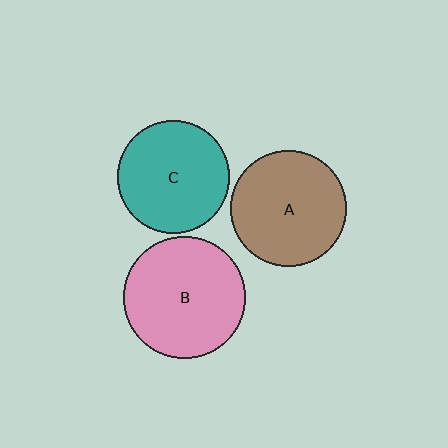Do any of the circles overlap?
No, none of the circles overlap.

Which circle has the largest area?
Circle B (pink).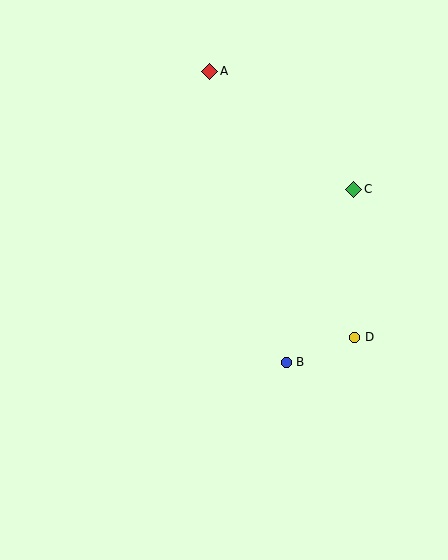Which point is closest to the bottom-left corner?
Point B is closest to the bottom-left corner.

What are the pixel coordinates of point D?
Point D is at (355, 337).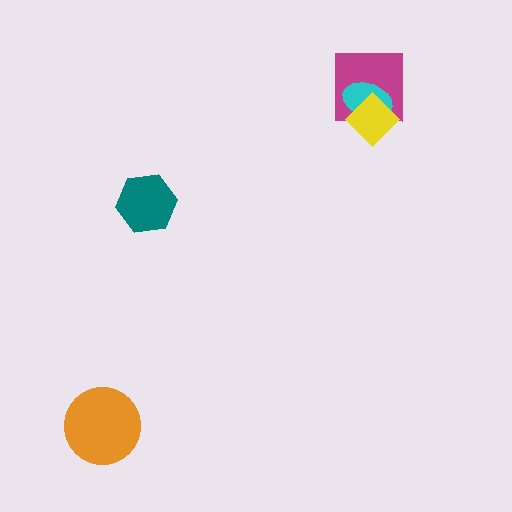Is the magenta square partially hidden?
Yes, it is partially covered by another shape.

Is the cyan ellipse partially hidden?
Yes, it is partially covered by another shape.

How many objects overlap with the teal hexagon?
0 objects overlap with the teal hexagon.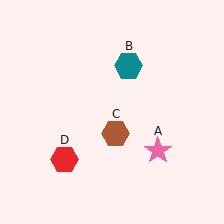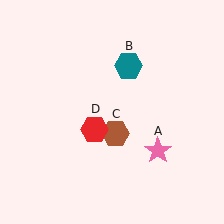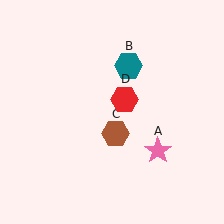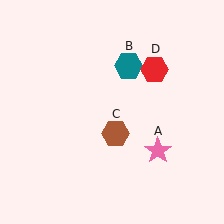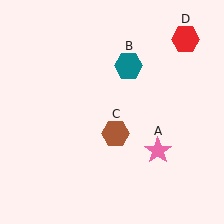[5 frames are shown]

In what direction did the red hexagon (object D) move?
The red hexagon (object D) moved up and to the right.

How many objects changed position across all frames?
1 object changed position: red hexagon (object D).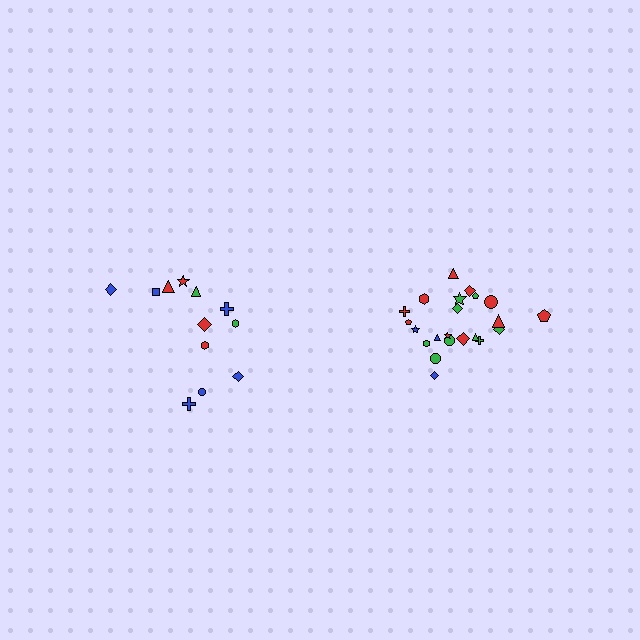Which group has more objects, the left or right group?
The right group.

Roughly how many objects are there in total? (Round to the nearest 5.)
Roughly 35 objects in total.